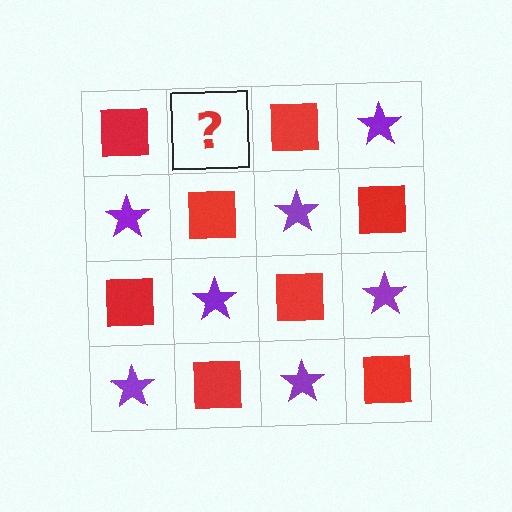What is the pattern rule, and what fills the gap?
The rule is that it alternates red square and purple star in a checkerboard pattern. The gap should be filled with a purple star.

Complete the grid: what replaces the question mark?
The question mark should be replaced with a purple star.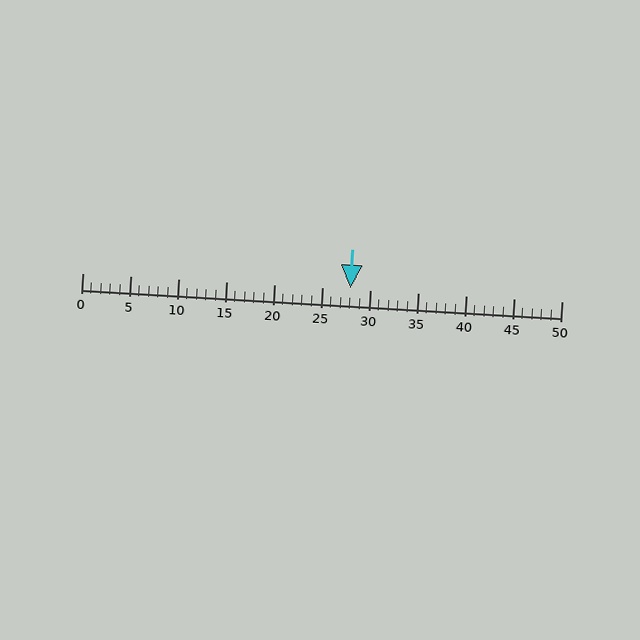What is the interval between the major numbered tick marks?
The major tick marks are spaced 5 units apart.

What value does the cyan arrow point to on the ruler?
The cyan arrow points to approximately 28.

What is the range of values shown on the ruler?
The ruler shows values from 0 to 50.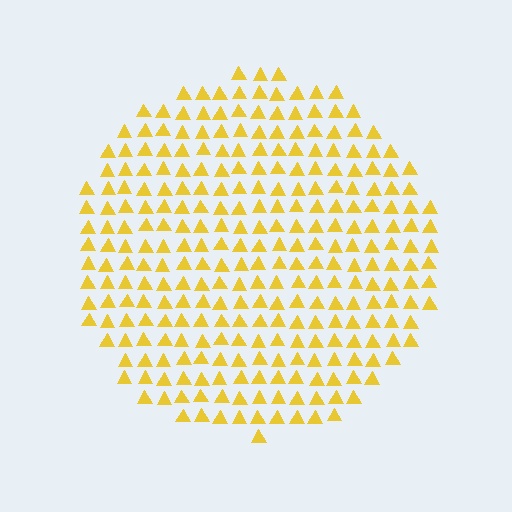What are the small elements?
The small elements are triangles.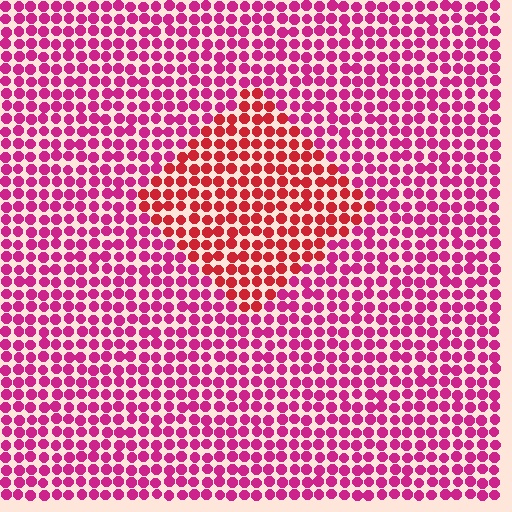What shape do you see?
I see a diamond.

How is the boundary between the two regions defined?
The boundary is defined purely by a slight shift in hue (about 32 degrees). Spacing, size, and orientation are identical on both sides.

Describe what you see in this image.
The image is filled with small magenta elements in a uniform arrangement. A diamond-shaped region is visible where the elements are tinted to a slightly different hue, forming a subtle color boundary.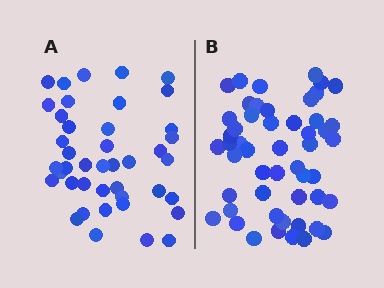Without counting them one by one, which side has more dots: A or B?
Region B (the right region) has more dots.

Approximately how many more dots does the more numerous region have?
Region B has roughly 8 or so more dots than region A.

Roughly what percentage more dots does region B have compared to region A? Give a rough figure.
About 20% more.